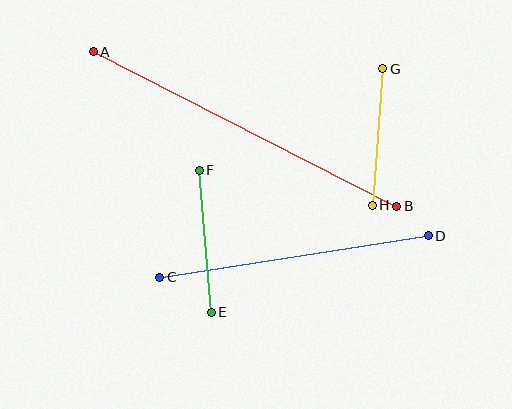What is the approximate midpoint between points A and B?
The midpoint is at approximately (245, 129) pixels.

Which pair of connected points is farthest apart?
Points A and B are farthest apart.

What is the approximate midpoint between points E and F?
The midpoint is at approximately (205, 241) pixels.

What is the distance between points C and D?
The distance is approximately 272 pixels.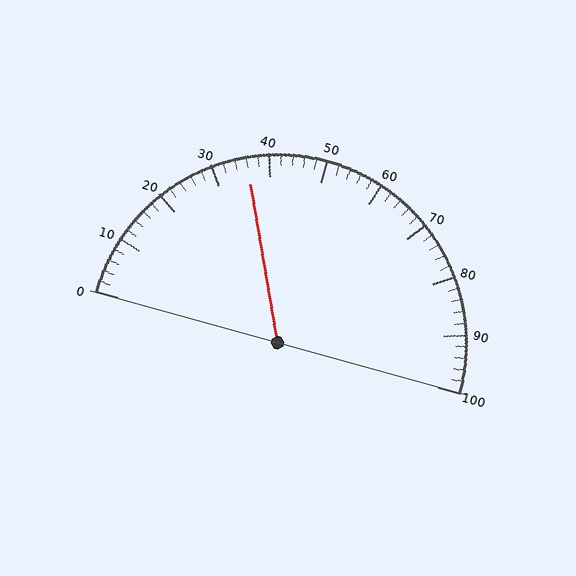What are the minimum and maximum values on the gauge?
The gauge ranges from 0 to 100.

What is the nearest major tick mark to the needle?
The nearest major tick mark is 40.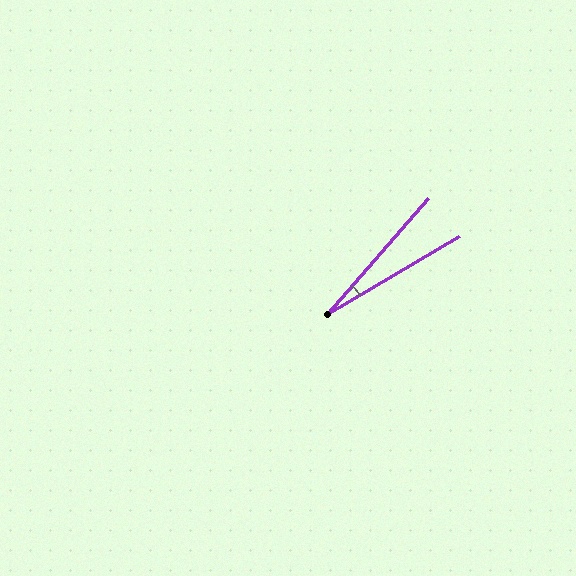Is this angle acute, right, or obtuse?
It is acute.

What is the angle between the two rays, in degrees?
Approximately 18 degrees.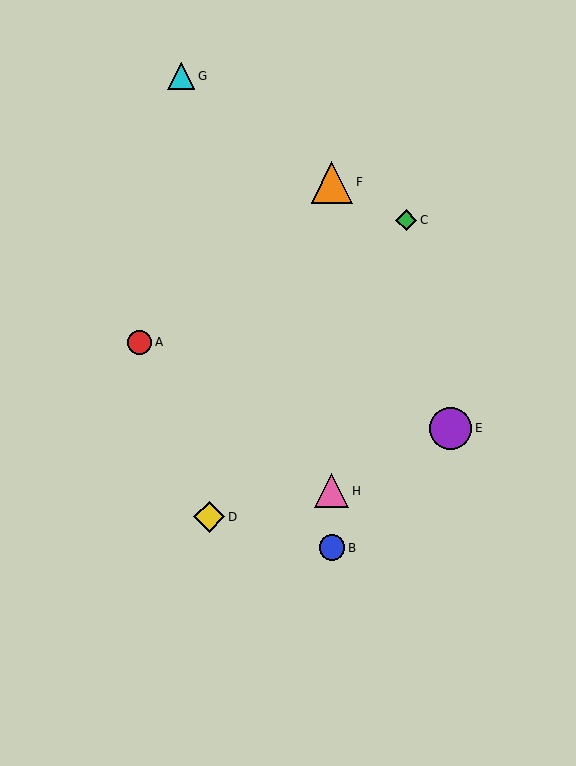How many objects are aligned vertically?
3 objects (B, F, H) are aligned vertically.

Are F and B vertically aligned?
Yes, both are at x≈332.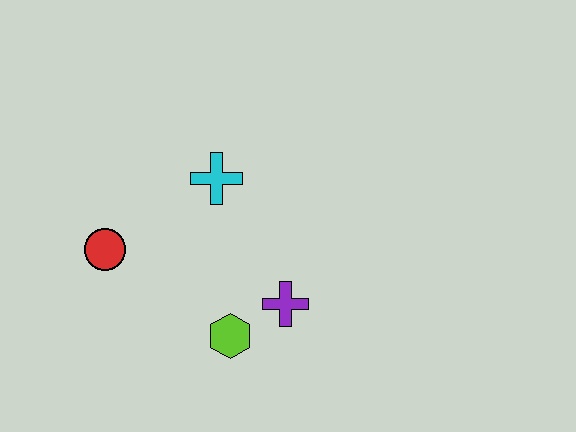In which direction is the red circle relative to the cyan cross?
The red circle is to the left of the cyan cross.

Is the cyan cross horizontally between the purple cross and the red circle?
Yes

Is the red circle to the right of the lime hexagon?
No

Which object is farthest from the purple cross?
The red circle is farthest from the purple cross.